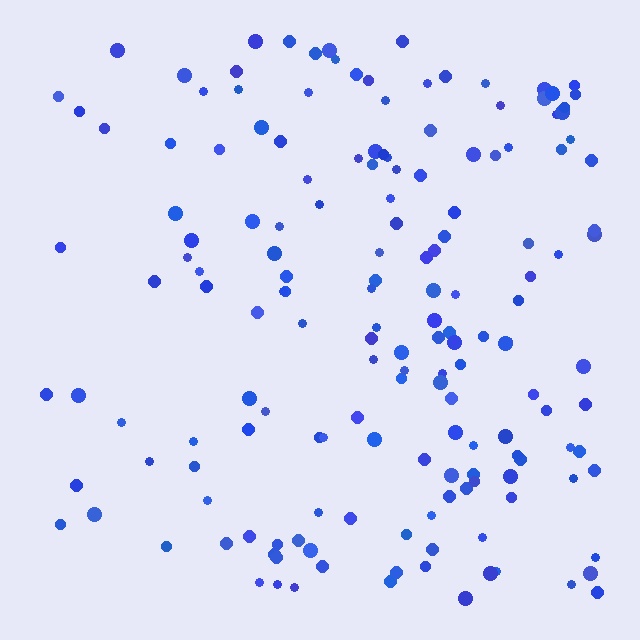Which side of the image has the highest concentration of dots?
The right.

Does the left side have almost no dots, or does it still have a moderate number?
Still a moderate number, just noticeably fewer than the right.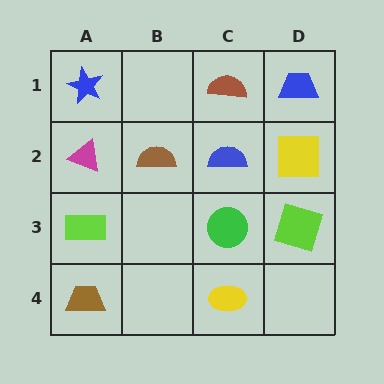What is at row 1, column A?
A blue star.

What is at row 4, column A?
A brown trapezoid.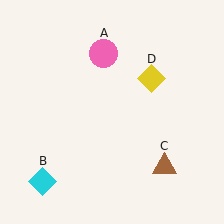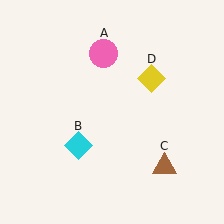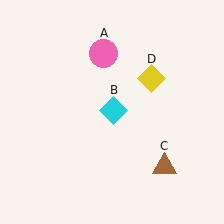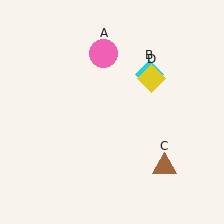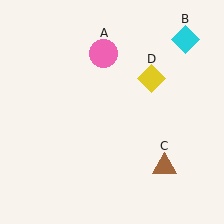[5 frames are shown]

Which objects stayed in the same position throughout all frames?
Pink circle (object A) and brown triangle (object C) and yellow diamond (object D) remained stationary.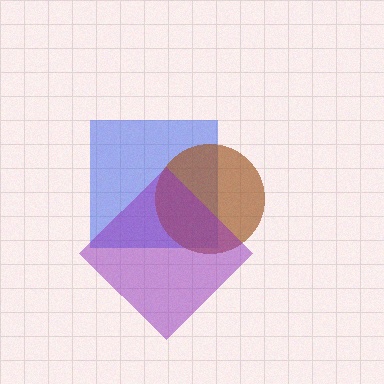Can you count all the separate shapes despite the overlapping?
Yes, there are 3 separate shapes.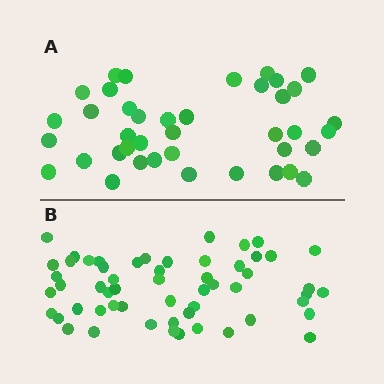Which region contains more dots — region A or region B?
Region B (the bottom region) has more dots.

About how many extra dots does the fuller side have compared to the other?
Region B has approximately 15 more dots than region A.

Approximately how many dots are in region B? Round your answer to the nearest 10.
About 60 dots. (The exact count is 56, which rounds to 60.)